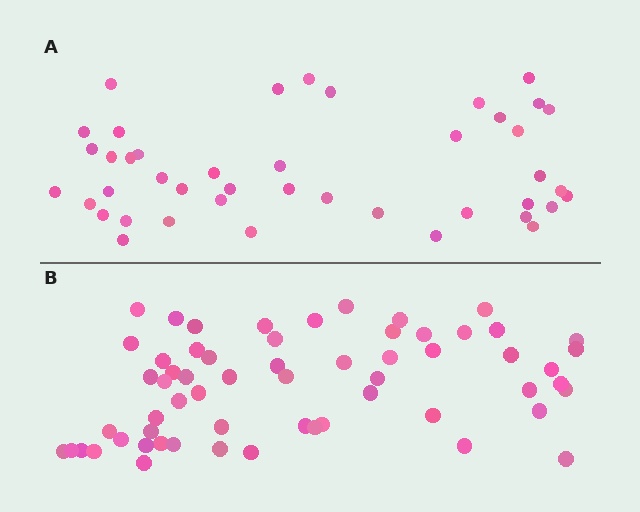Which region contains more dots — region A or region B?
Region B (the bottom region) has more dots.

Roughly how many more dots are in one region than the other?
Region B has approximately 15 more dots than region A.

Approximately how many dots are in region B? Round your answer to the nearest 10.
About 60 dots.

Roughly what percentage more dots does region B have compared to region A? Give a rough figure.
About 40% more.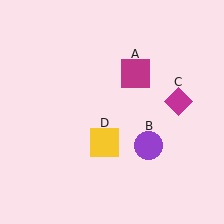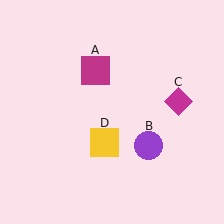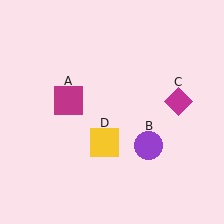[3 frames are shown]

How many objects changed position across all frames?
1 object changed position: magenta square (object A).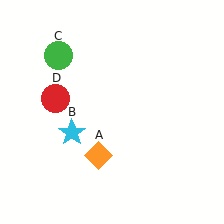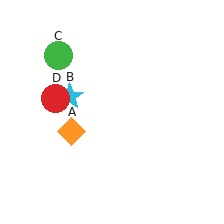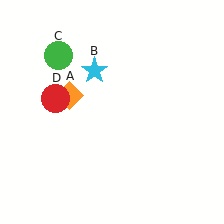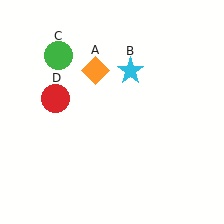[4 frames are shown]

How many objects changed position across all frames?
2 objects changed position: orange diamond (object A), cyan star (object B).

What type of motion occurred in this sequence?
The orange diamond (object A), cyan star (object B) rotated clockwise around the center of the scene.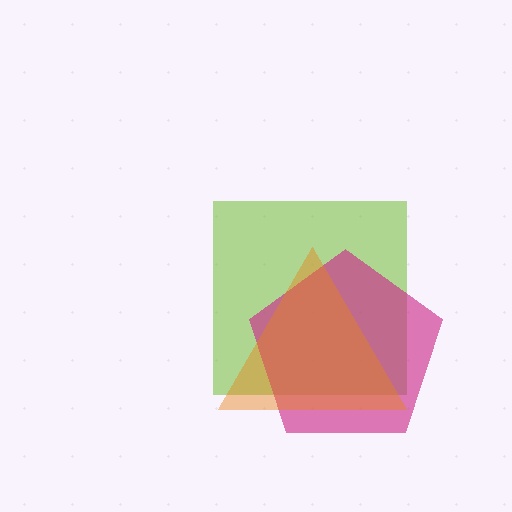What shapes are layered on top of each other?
The layered shapes are: a lime square, a magenta pentagon, an orange triangle.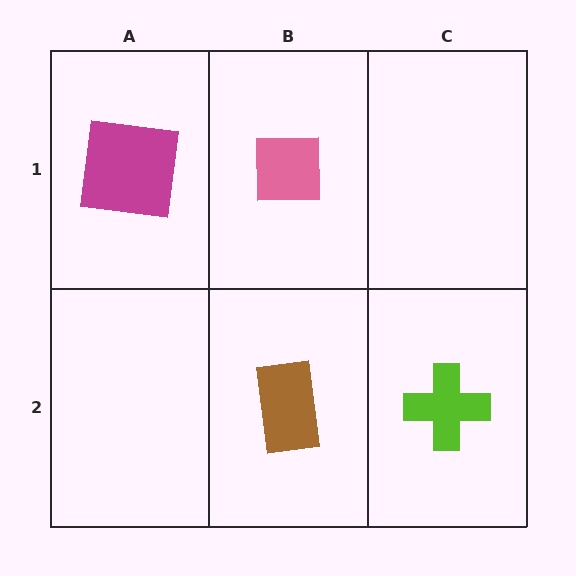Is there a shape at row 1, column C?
No, that cell is empty.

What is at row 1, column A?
A magenta square.